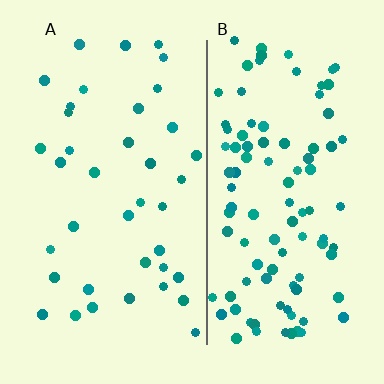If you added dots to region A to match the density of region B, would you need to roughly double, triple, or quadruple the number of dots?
Approximately triple.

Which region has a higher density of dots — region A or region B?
B (the right).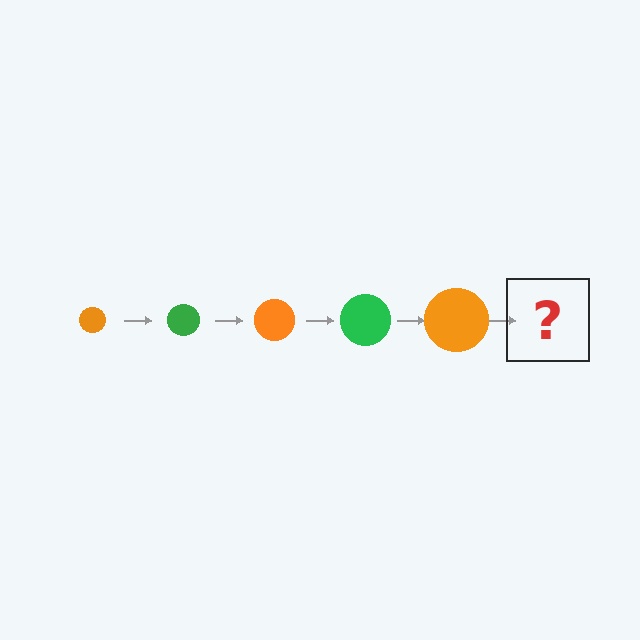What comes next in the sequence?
The next element should be a green circle, larger than the previous one.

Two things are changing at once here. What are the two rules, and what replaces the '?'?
The two rules are that the circle grows larger each step and the color cycles through orange and green. The '?' should be a green circle, larger than the previous one.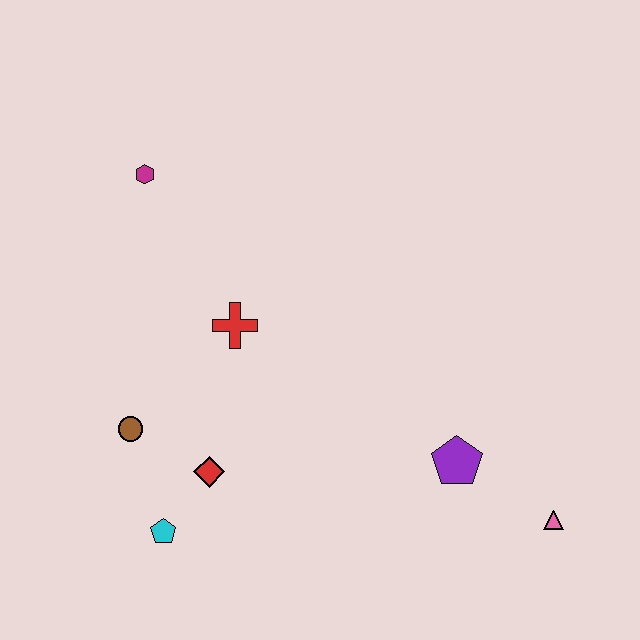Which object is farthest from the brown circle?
The pink triangle is farthest from the brown circle.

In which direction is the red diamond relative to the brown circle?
The red diamond is to the right of the brown circle.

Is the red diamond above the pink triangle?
Yes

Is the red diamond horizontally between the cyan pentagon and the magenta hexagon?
No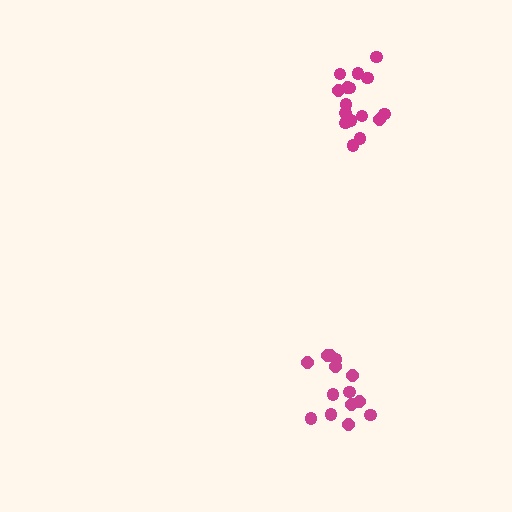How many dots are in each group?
Group 1: 14 dots, Group 2: 16 dots (30 total).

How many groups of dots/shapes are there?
There are 2 groups.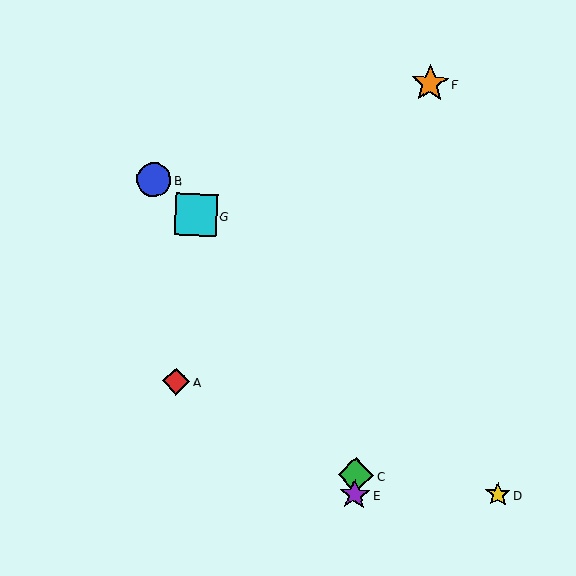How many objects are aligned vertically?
2 objects (C, E) are aligned vertically.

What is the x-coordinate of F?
Object F is at x≈430.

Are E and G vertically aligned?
No, E is at x≈355 and G is at x≈196.